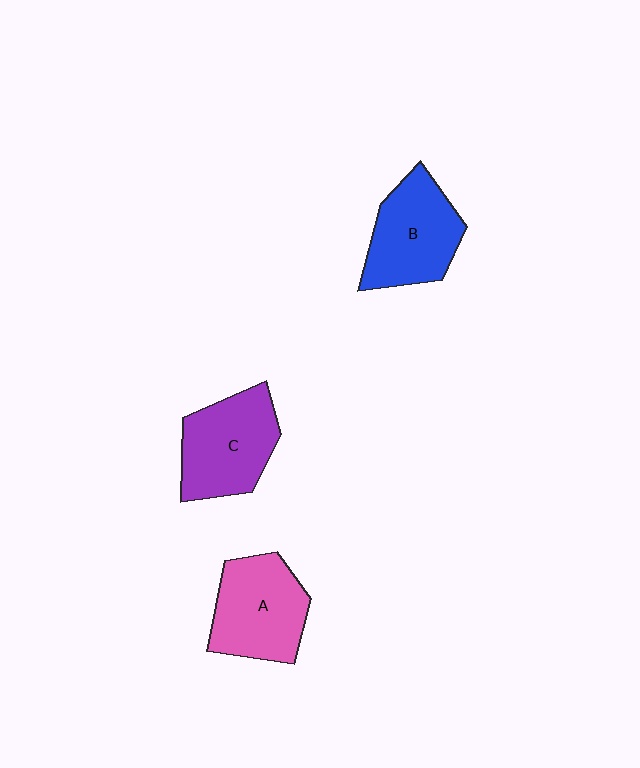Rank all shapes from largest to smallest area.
From largest to smallest: C (purple), A (pink), B (blue).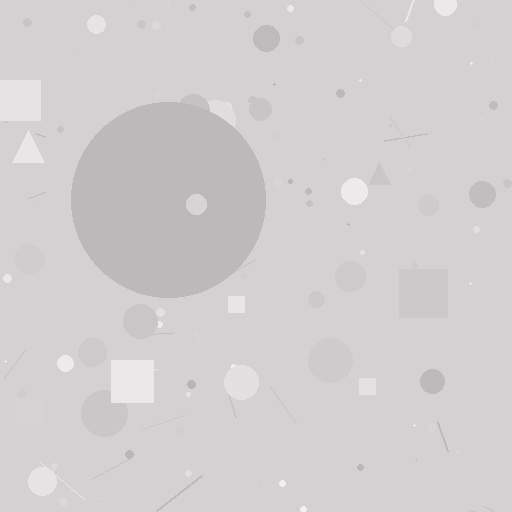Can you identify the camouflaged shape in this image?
The camouflaged shape is a circle.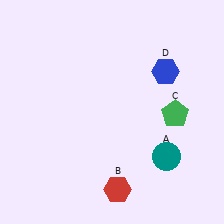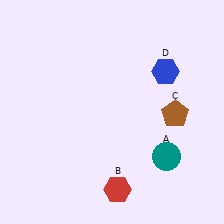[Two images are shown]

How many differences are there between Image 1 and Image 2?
There is 1 difference between the two images.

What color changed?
The pentagon (C) changed from green in Image 1 to brown in Image 2.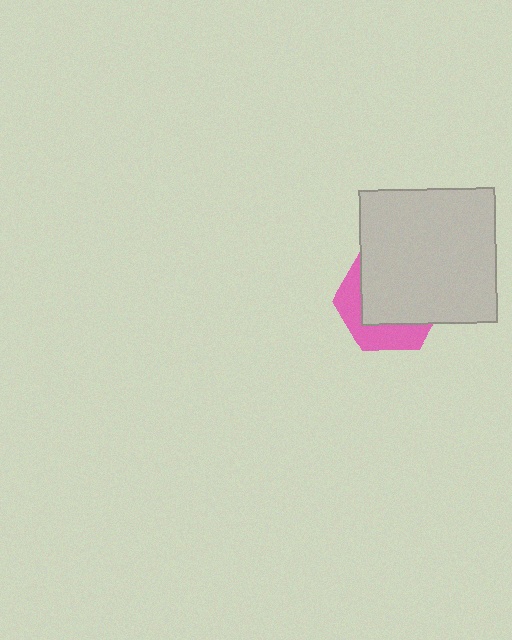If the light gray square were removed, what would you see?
You would see the complete pink hexagon.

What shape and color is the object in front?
The object in front is a light gray square.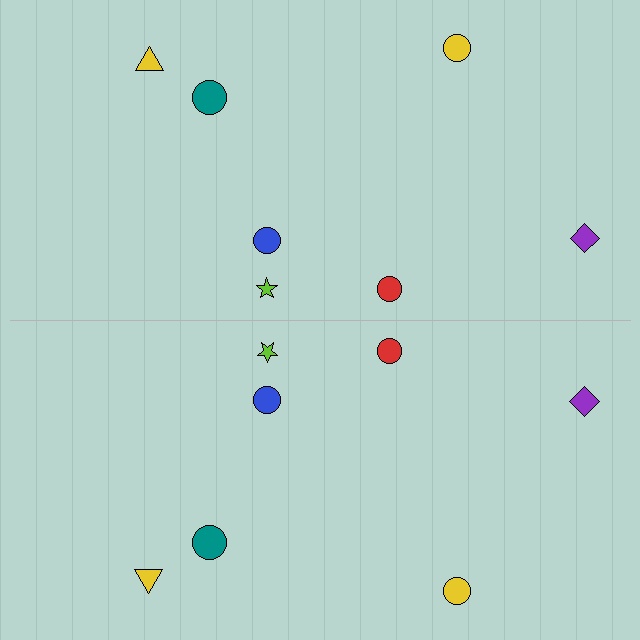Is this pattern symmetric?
Yes, this pattern has bilateral (reflection) symmetry.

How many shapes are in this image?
There are 14 shapes in this image.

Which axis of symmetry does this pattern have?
The pattern has a horizontal axis of symmetry running through the center of the image.